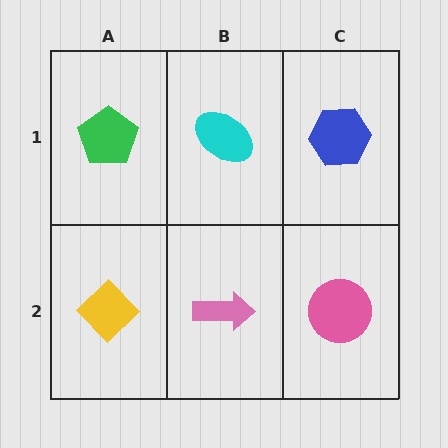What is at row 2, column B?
A pink arrow.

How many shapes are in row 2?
3 shapes.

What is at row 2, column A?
A yellow diamond.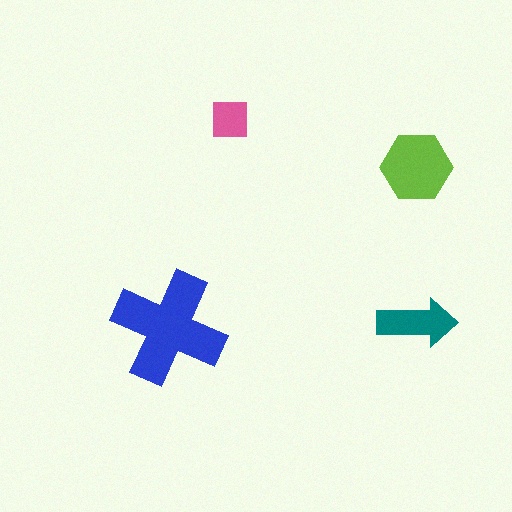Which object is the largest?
The blue cross.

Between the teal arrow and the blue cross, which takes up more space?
The blue cross.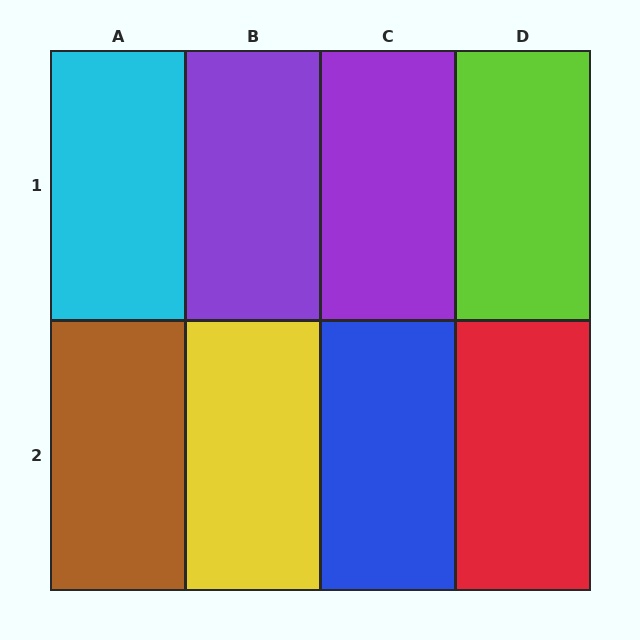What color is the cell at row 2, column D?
Red.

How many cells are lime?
1 cell is lime.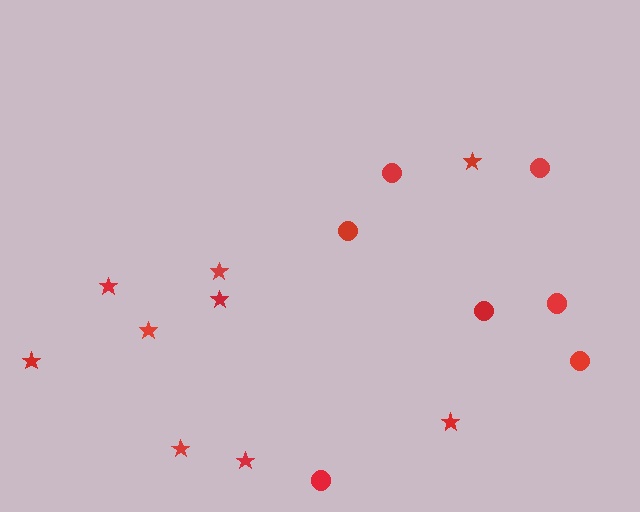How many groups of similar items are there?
There are 2 groups: one group of circles (7) and one group of stars (9).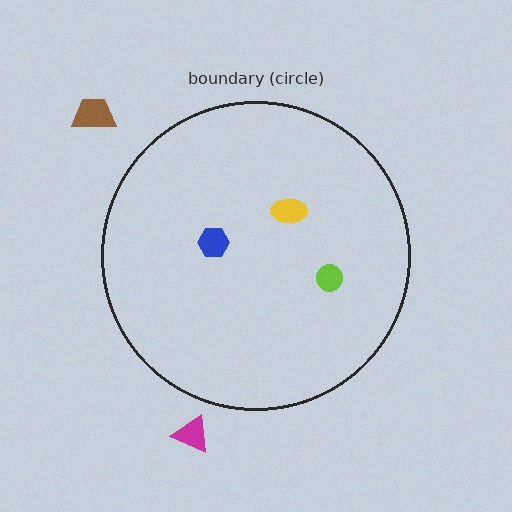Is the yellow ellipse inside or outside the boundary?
Inside.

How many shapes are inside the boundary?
3 inside, 2 outside.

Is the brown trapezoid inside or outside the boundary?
Outside.